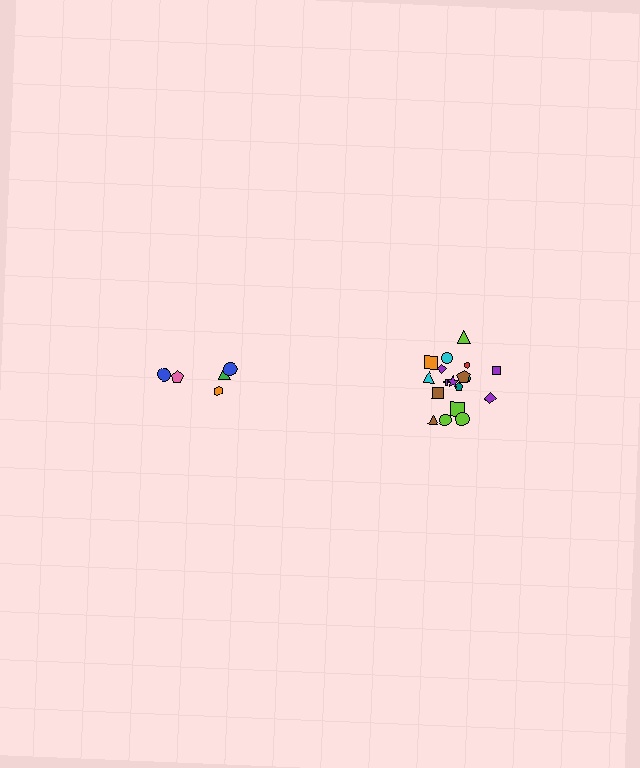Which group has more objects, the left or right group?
The right group.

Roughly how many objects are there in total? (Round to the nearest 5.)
Roughly 25 objects in total.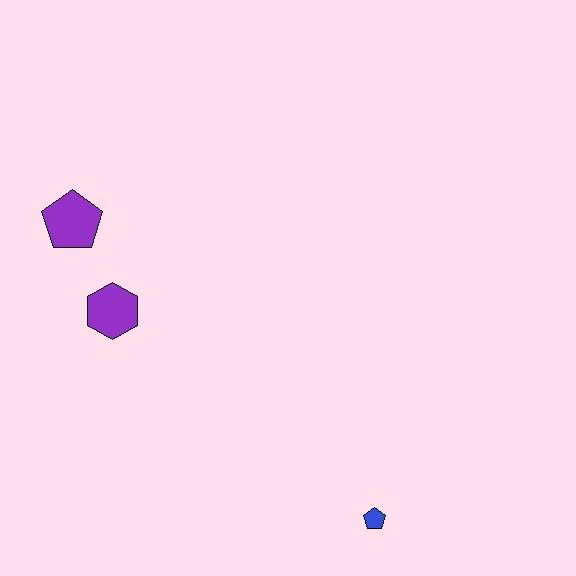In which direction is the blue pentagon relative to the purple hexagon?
The blue pentagon is to the right of the purple hexagon.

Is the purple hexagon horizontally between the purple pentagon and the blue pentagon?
Yes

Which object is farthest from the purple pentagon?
The blue pentagon is farthest from the purple pentagon.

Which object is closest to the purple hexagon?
The purple pentagon is closest to the purple hexagon.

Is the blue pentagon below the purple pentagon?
Yes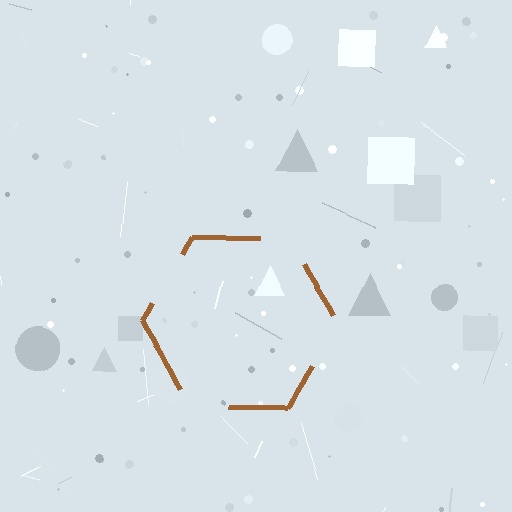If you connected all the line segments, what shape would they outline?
They would outline a hexagon.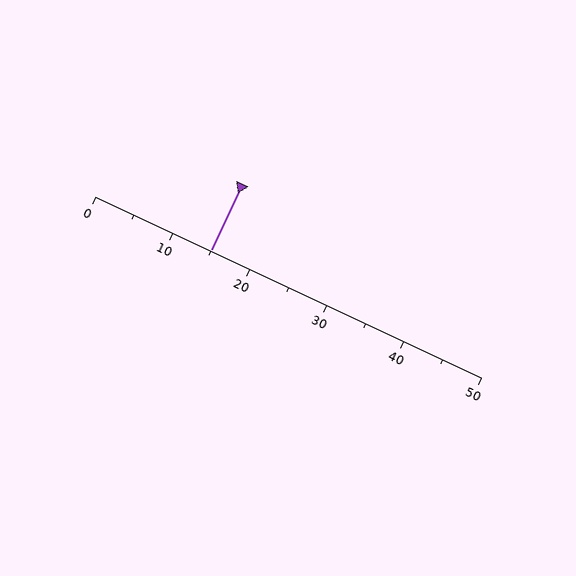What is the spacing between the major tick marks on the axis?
The major ticks are spaced 10 apart.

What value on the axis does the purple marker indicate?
The marker indicates approximately 15.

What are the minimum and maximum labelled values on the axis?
The axis runs from 0 to 50.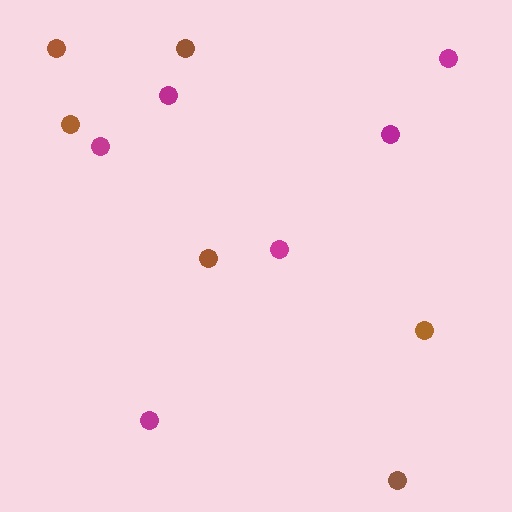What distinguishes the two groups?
There are 2 groups: one group of magenta circles (6) and one group of brown circles (6).